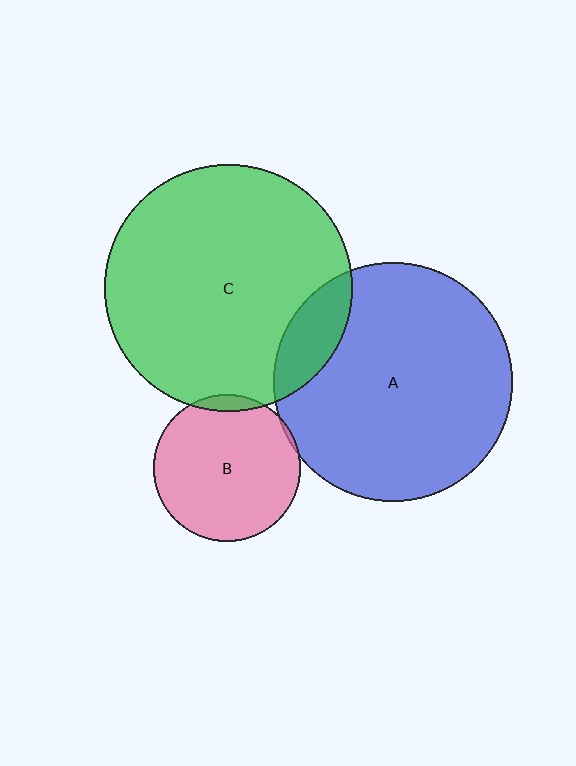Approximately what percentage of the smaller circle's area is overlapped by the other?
Approximately 5%.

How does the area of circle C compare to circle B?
Approximately 2.8 times.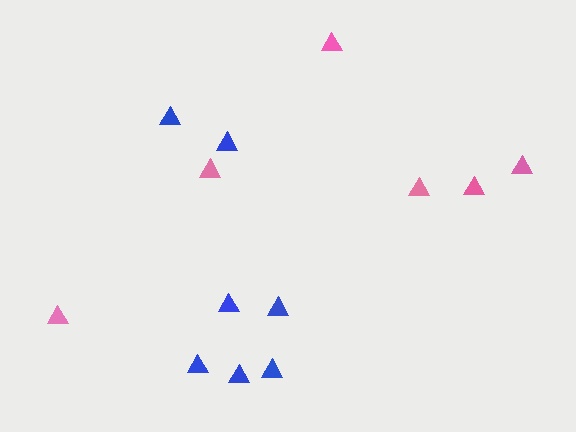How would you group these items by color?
There are 2 groups: one group of blue triangles (7) and one group of pink triangles (6).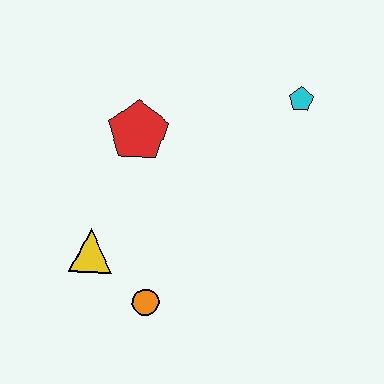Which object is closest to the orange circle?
The yellow triangle is closest to the orange circle.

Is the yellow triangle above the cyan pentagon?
No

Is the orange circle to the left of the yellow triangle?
No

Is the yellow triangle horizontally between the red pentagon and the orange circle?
No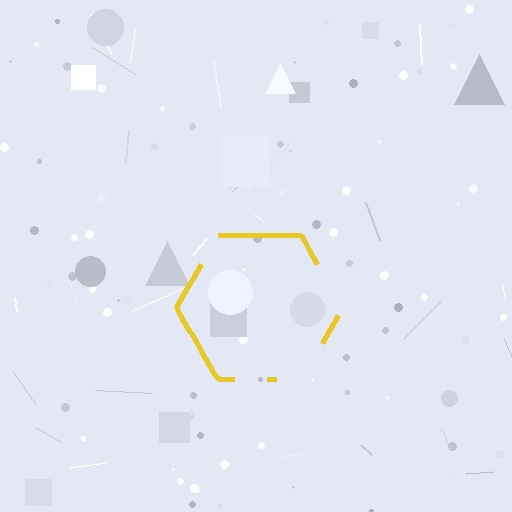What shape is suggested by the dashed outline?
The dashed outline suggests a hexagon.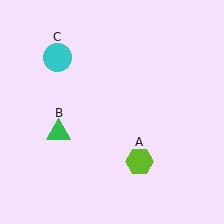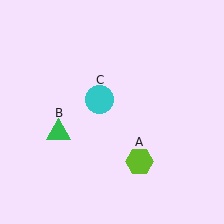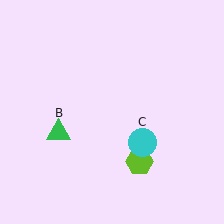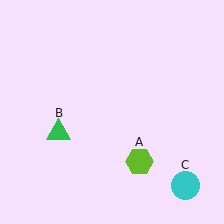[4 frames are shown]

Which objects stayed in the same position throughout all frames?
Lime hexagon (object A) and green triangle (object B) remained stationary.